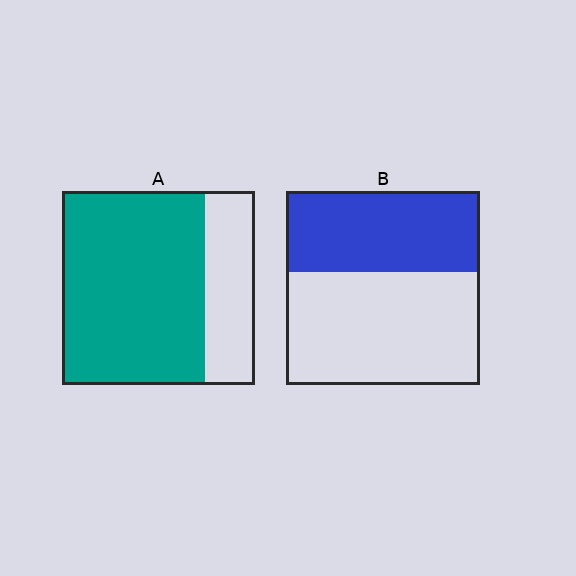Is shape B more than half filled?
No.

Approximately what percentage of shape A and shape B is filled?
A is approximately 75% and B is approximately 40%.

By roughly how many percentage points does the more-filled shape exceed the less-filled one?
By roughly 30 percentage points (A over B).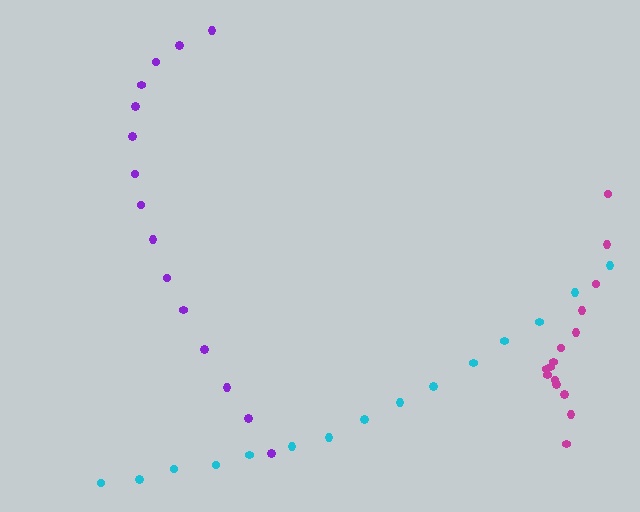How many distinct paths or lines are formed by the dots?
There are 3 distinct paths.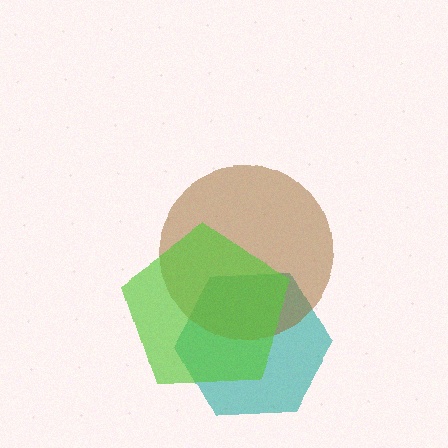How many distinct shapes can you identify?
There are 3 distinct shapes: a teal hexagon, a brown circle, a lime pentagon.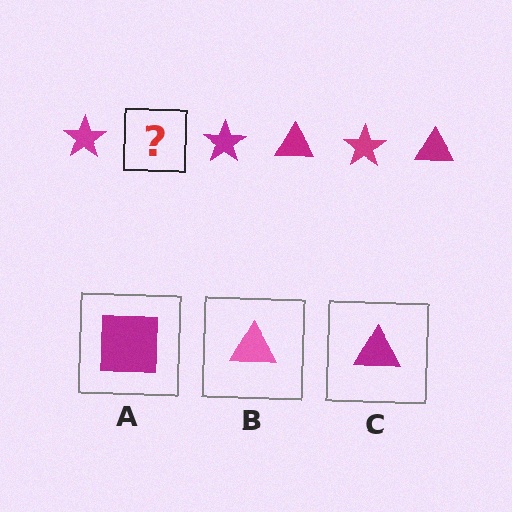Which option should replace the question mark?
Option C.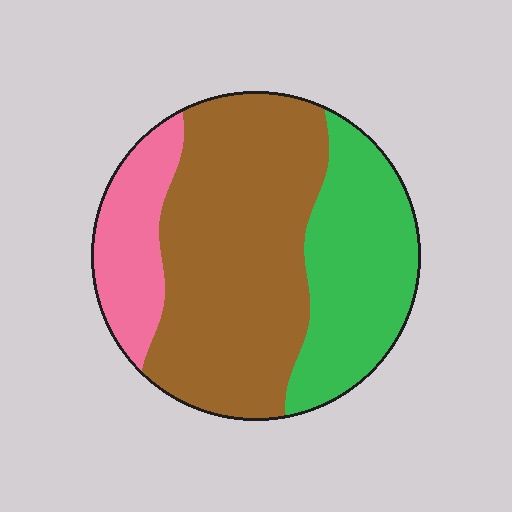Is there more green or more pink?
Green.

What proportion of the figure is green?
Green covers around 30% of the figure.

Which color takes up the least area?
Pink, at roughly 15%.